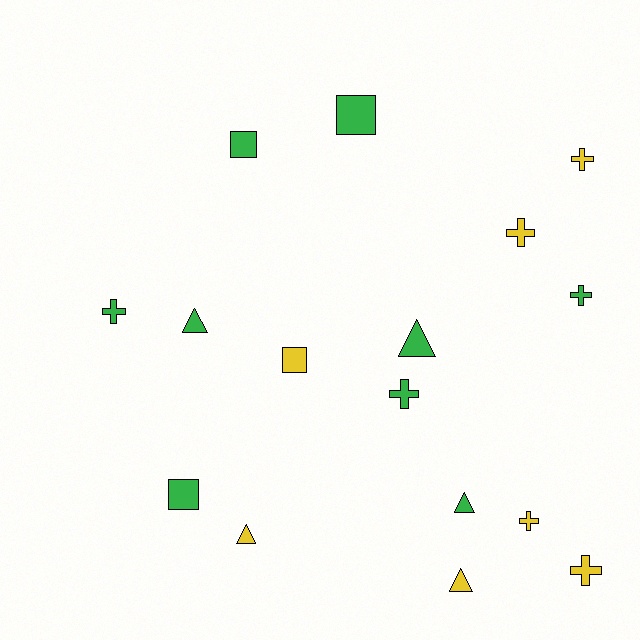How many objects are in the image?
There are 16 objects.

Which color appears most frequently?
Green, with 9 objects.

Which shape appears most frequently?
Cross, with 7 objects.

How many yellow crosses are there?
There are 4 yellow crosses.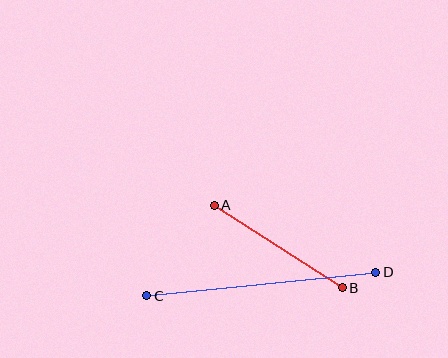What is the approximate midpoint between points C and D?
The midpoint is at approximately (261, 284) pixels.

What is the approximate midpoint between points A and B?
The midpoint is at approximately (278, 246) pixels.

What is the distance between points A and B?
The distance is approximately 152 pixels.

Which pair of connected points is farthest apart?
Points C and D are farthest apart.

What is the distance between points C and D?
The distance is approximately 230 pixels.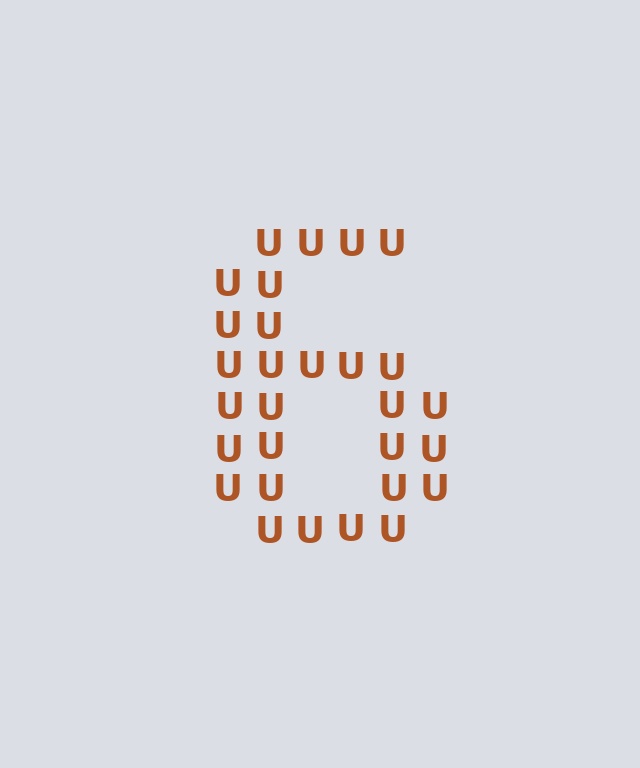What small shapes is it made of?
It is made of small letter U's.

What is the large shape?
The large shape is the digit 6.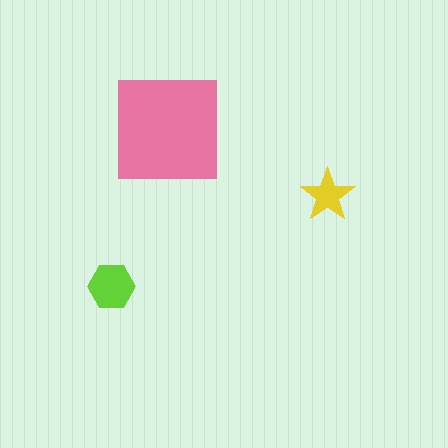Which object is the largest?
The pink square.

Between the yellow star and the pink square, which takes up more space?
The pink square.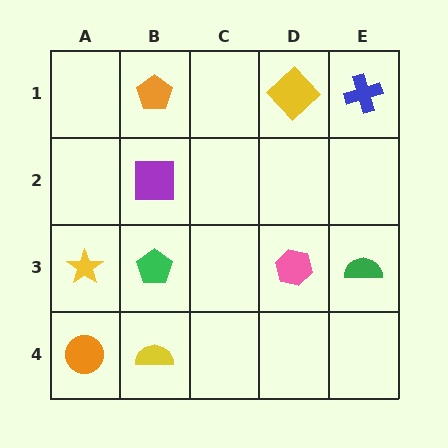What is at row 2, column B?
A purple square.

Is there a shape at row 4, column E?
No, that cell is empty.